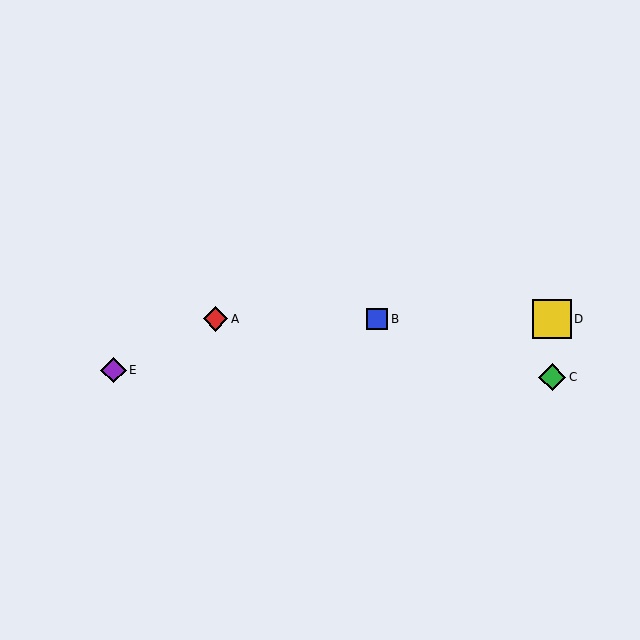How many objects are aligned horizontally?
3 objects (A, B, D) are aligned horizontally.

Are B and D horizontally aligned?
Yes, both are at y≈319.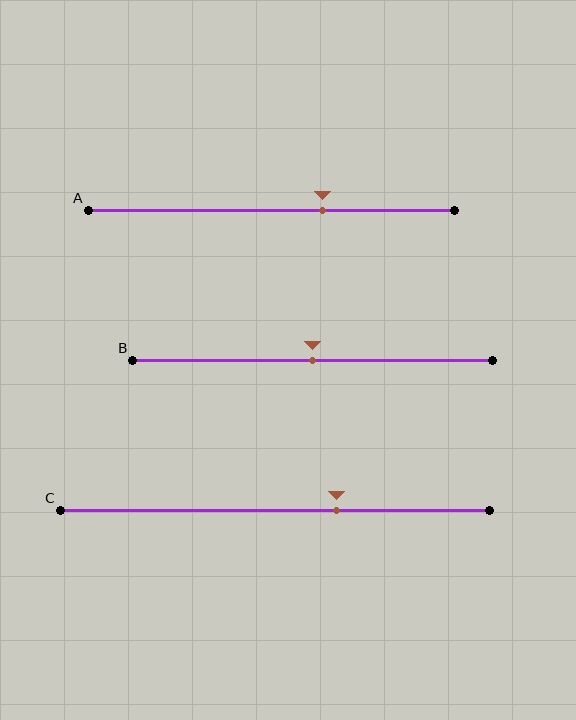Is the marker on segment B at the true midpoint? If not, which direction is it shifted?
Yes, the marker on segment B is at the true midpoint.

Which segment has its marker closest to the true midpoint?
Segment B has its marker closest to the true midpoint.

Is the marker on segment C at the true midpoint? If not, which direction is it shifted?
No, the marker on segment C is shifted to the right by about 14% of the segment length.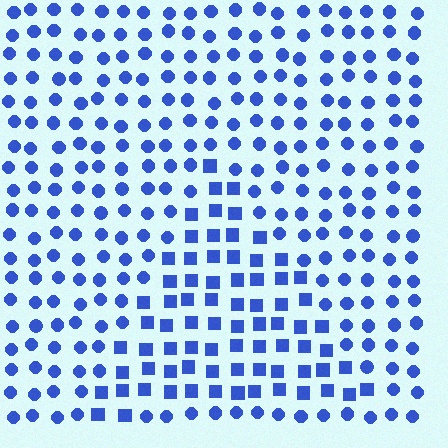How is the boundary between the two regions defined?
The boundary is defined by a change in element shape: squares inside vs. circles outside. All elements share the same color and spacing.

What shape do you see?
I see a triangle.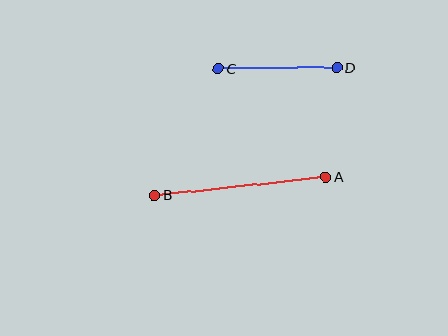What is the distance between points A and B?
The distance is approximately 172 pixels.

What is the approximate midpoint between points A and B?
The midpoint is at approximately (240, 186) pixels.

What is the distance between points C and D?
The distance is approximately 119 pixels.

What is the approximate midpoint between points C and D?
The midpoint is at approximately (278, 68) pixels.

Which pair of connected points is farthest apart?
Points A and B are farthest apart.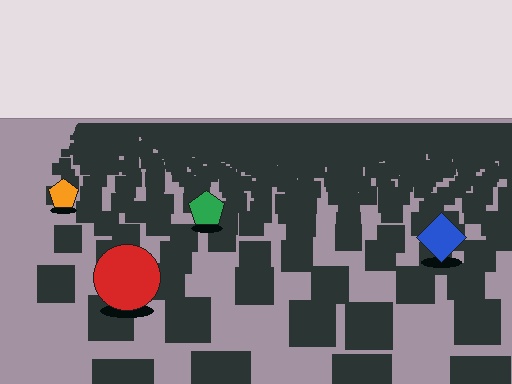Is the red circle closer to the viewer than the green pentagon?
Yes. The red circle is closer — you can tell from the texture gradient: the ground texture is coarser near it.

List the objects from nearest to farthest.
From nearest to farthest: the red circle, the blue diamond, the green pentagon, the orange pentagon.